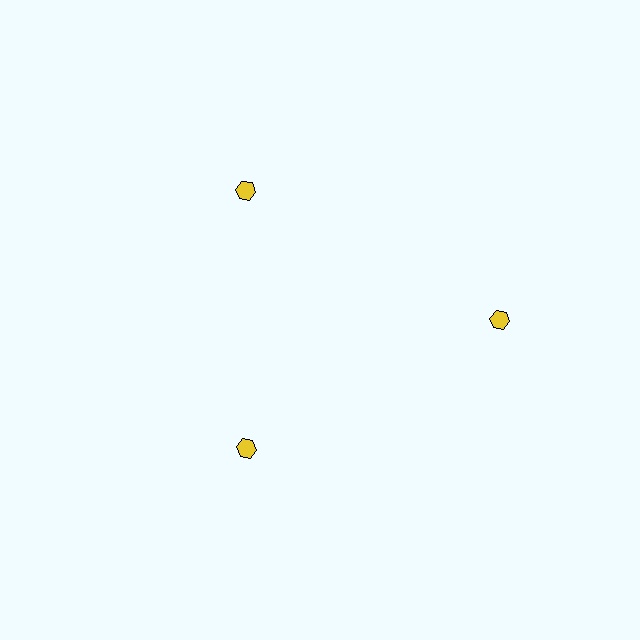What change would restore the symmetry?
The symmetry would be restored by moving it inward, back onto the ring so that all 3 hexagons sit at equal angles and equal distance from the center.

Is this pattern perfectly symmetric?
No. The 3 yellow hexagons are arranged in a ring, but one element near the 3 o'clock position is pushed outward from the center, breaking the 3-fold rotational symmetry.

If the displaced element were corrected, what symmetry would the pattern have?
It would have 3-fold rotational symmetry — the pattern would map onto itself every 120 degrees.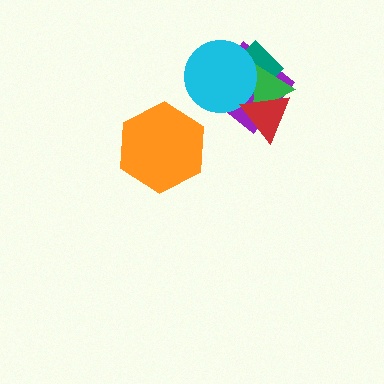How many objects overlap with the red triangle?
3 objects overlap with the red triangle.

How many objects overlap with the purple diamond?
4 objects overlap with the purple diamond.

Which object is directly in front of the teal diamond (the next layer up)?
The green triangle is directly in front of the teal diamond.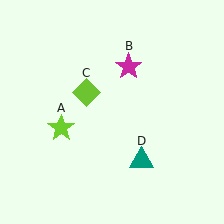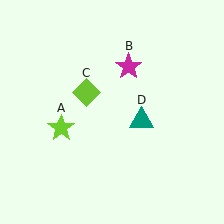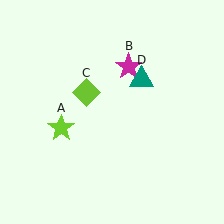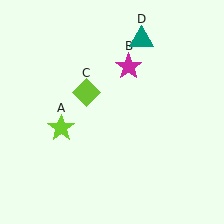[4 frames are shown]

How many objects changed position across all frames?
1 object changed position: teal triangle (object D).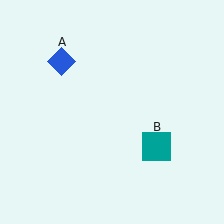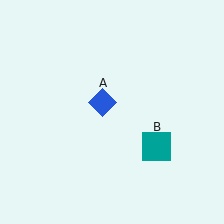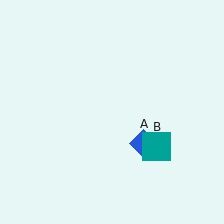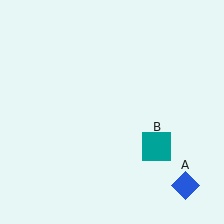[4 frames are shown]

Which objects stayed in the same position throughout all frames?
Teal square (object B) remained stationary.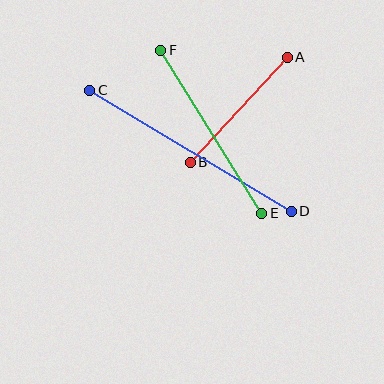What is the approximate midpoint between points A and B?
The midpoint is at approximately (239, 110) pixels.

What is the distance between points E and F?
The distance is approximately 192 pixels.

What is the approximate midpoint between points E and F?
The midpoint is at approximately (211, 132) pixels.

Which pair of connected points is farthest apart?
Points C and D are farthest apart.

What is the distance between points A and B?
The distance is approximately 143 pixels.